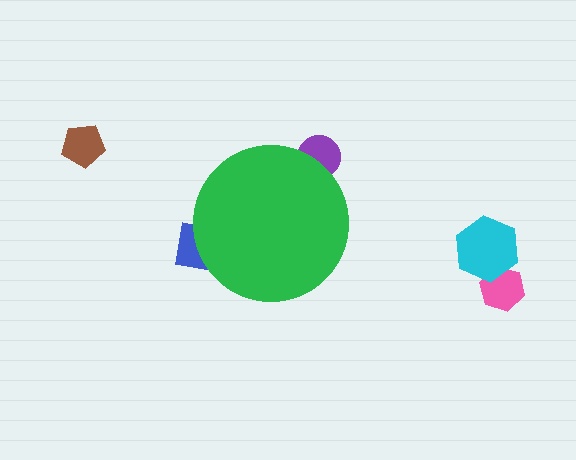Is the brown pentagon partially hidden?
No, the brown pentagon is fully visible.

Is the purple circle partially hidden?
Yes, the purple circle is partially hidden behind the green circle.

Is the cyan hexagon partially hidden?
No, the cyan hexagon is fully visible.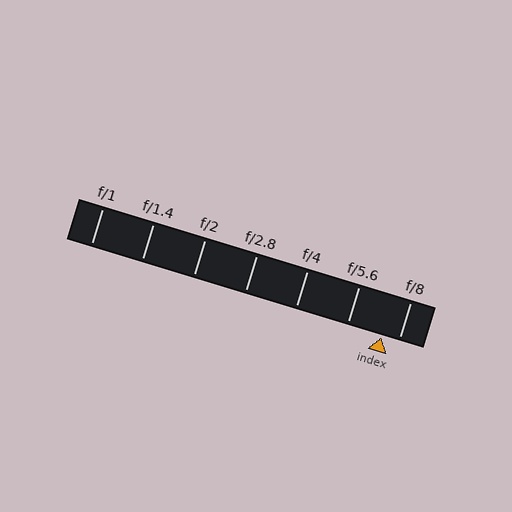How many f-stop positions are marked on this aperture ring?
There are 7 f-stop positions marked.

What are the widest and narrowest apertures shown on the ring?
The widest aperture shown is f/1 and the narrowest is f/8.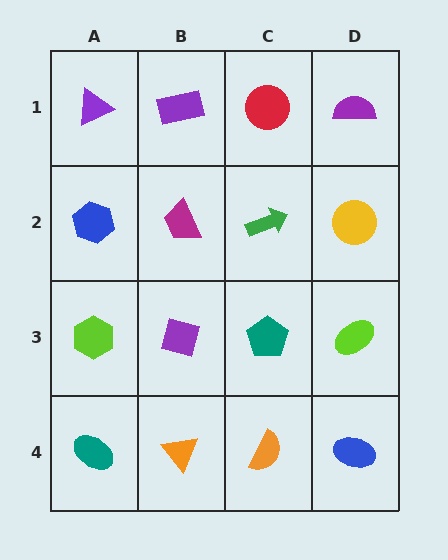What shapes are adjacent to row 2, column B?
A purple rectangle (row 1, column B), a purple square (row 3, column B), a blue hexagon (row 2, column A), a green arrow (row 2, column C).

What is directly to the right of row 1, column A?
A purple rectangle.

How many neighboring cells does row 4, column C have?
3.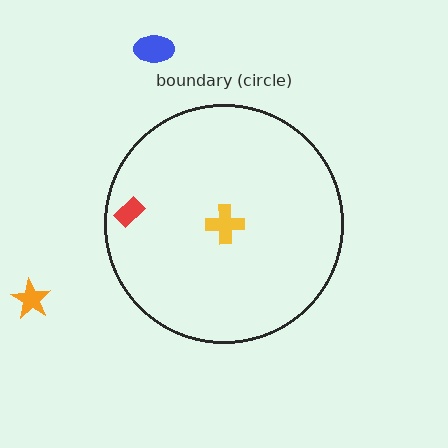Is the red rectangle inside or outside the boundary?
Inside.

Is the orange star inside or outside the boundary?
Outside.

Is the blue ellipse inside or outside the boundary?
Outside.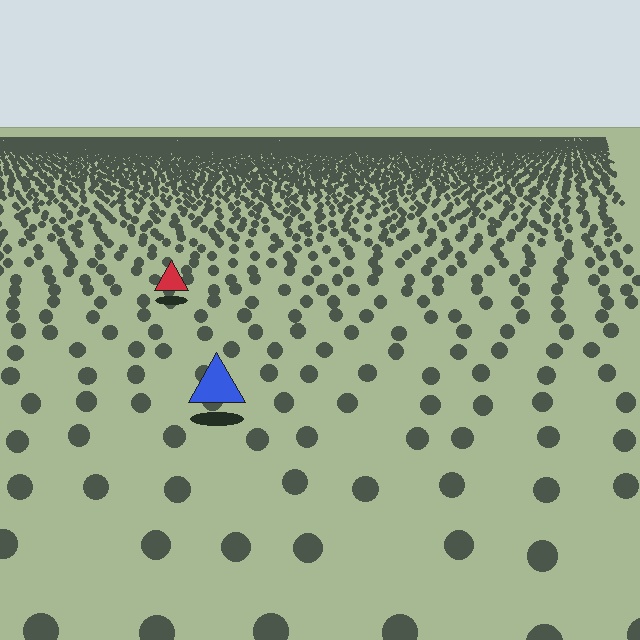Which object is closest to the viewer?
The blue triangle is closest. The texture marks near it are larger and more spread out.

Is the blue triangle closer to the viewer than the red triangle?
Yes. The blue triangle is closer — you can tell from the texture gradient: the ground texture is coarser near it.